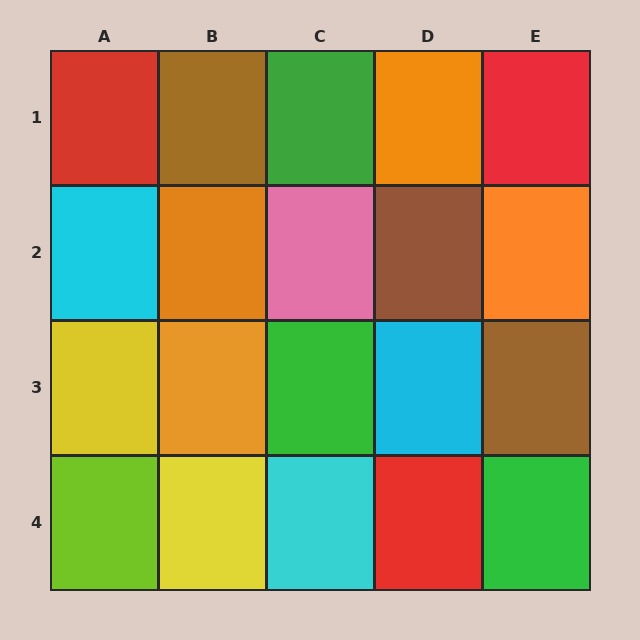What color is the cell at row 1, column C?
Green.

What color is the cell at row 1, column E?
Red.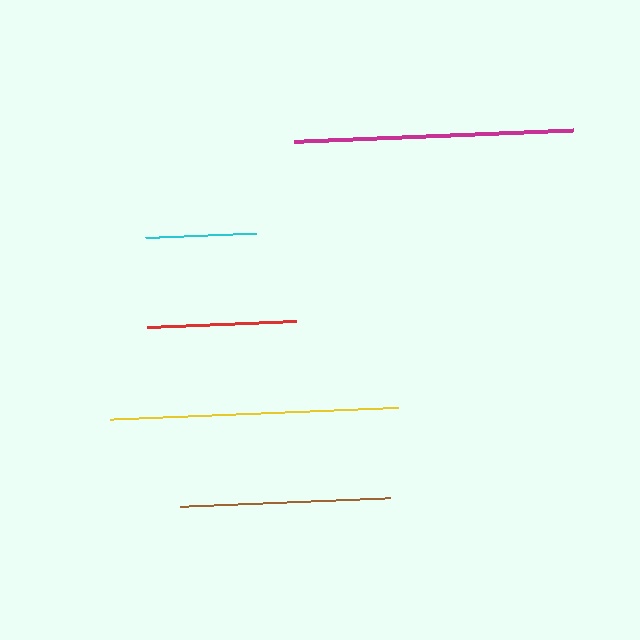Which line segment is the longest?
The yellow line is the longest at approximately 288 pixels.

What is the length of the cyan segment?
The cyan segment is approximately 111 pixels long.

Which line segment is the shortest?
The cyan line is the shortest at approximately 111 pixels.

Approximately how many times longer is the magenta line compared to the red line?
The magenta line is approximately 1.9 times the length of the red line.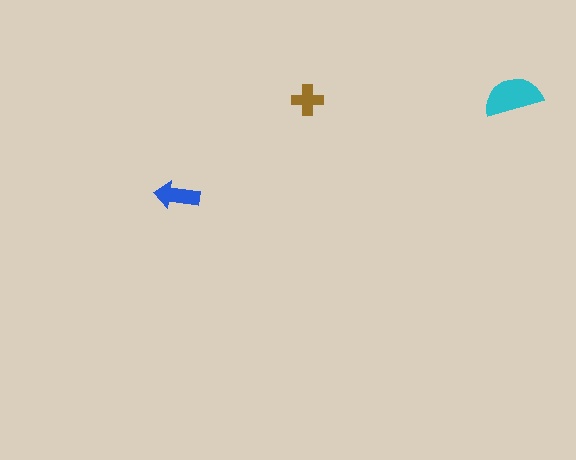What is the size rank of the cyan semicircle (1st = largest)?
1st.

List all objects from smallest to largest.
The brown cross, the blue arrow, the cyan semicircle.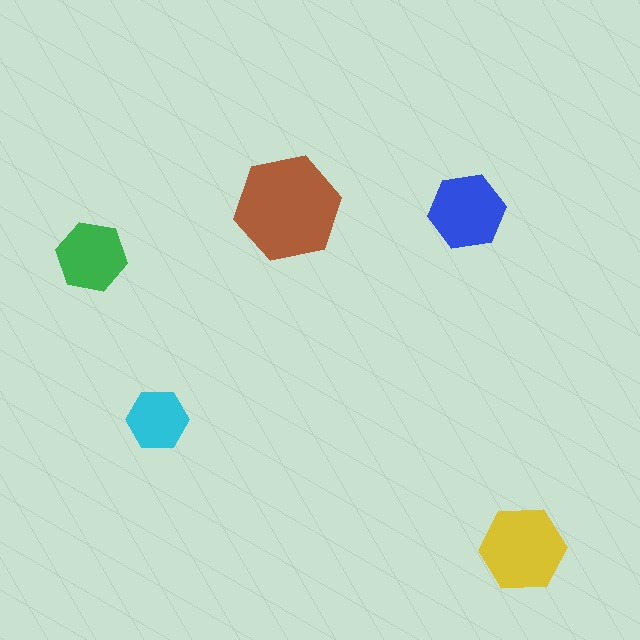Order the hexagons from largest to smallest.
the brown one, the yellow one, the blue one, the green one, the cyan one.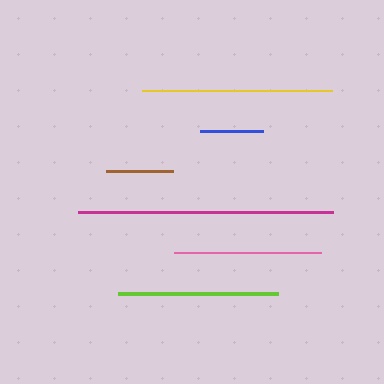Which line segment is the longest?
The magenta line is the longest at approximately 255 pixels.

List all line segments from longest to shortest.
From longest to shortest: magenta, yellow, lime, pink, brown, blue.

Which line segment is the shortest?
The blue line is the shortest at approximately 63 pixels.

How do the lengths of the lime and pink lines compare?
The lime and pink lines are approximately the same length.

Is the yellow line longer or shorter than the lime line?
The yellow line is longer than the lime line.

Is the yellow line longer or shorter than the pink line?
The yellow line is longer than the pink line.